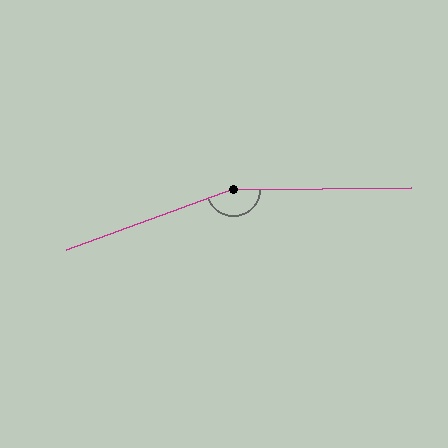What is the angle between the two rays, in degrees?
Approximately 161 degrees.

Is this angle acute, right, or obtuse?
It is obtuse.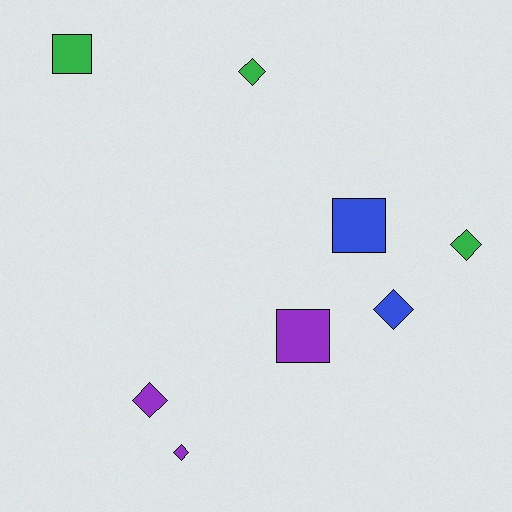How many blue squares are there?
There is 1 blue square.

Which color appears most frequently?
Green, with 3 objects.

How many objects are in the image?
There are 8 objects.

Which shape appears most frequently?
Diamond, with 5 objects.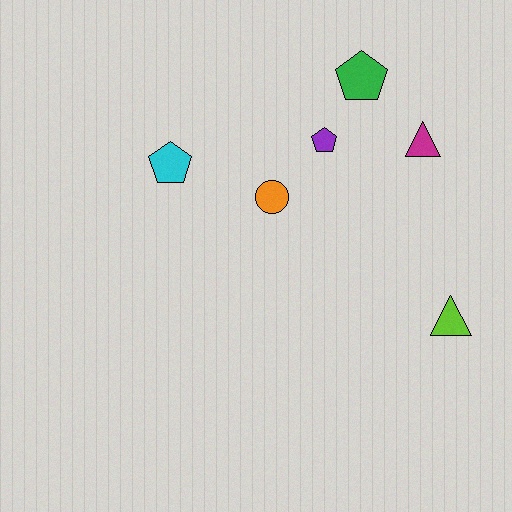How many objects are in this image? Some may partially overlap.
There are 6 objects.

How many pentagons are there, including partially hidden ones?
There are 3 pentagons.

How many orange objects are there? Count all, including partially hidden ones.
There is 1 orange object.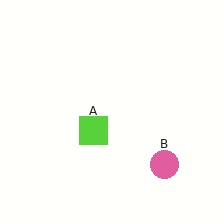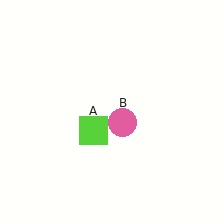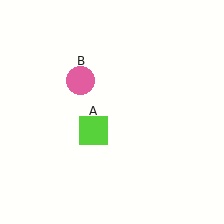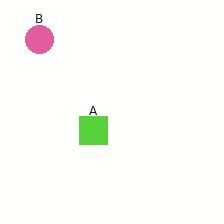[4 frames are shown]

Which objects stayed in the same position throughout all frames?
Lime square (object A) remained stationary.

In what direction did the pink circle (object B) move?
The pink circle (object B) moved up and to the left.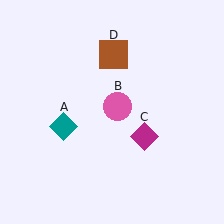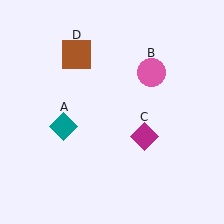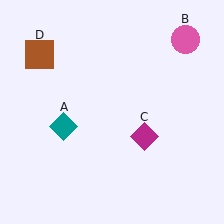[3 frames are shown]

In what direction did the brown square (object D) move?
The brown square (object D) moved left.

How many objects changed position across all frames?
2 objects changed position: pink circle (object B), brown square (object D).